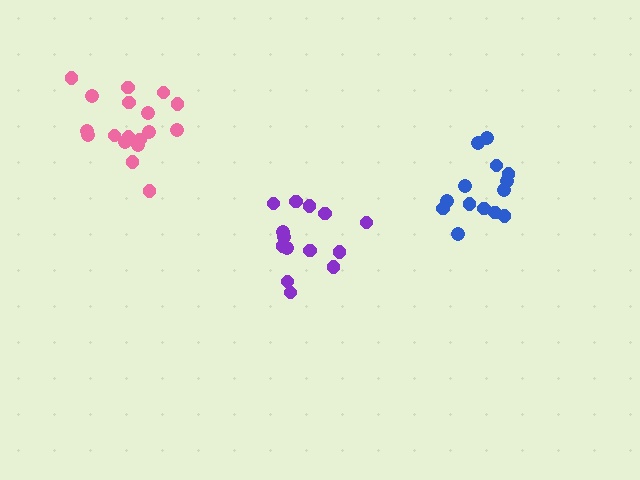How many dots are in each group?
Group 1: 14 dots, Group 2: 18 dots, Group 3: 14 dots (46 total).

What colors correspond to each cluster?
The clusters are colored: purple, pink, blue.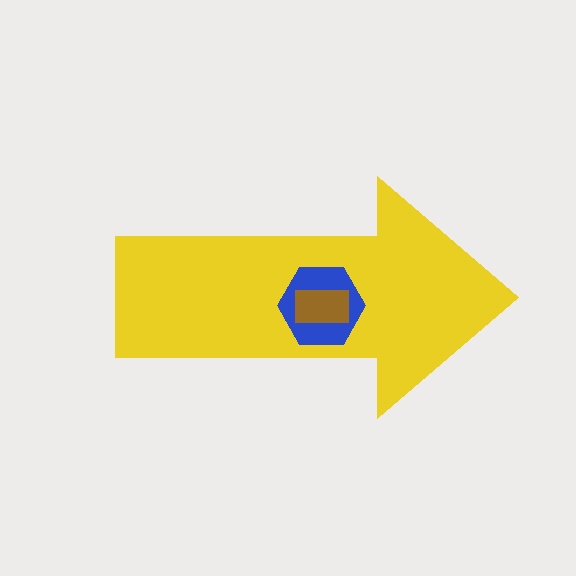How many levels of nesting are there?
3.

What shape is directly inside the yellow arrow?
The blue hexagon.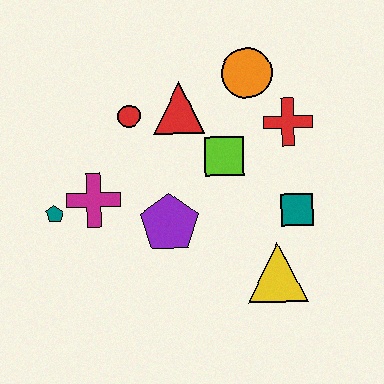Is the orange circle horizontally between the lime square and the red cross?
Yes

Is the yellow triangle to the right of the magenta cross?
Yes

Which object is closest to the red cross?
The orange circle is closest to the red cross.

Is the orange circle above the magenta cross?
Yes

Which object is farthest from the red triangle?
The yellow triangle is farthest from the red triangle.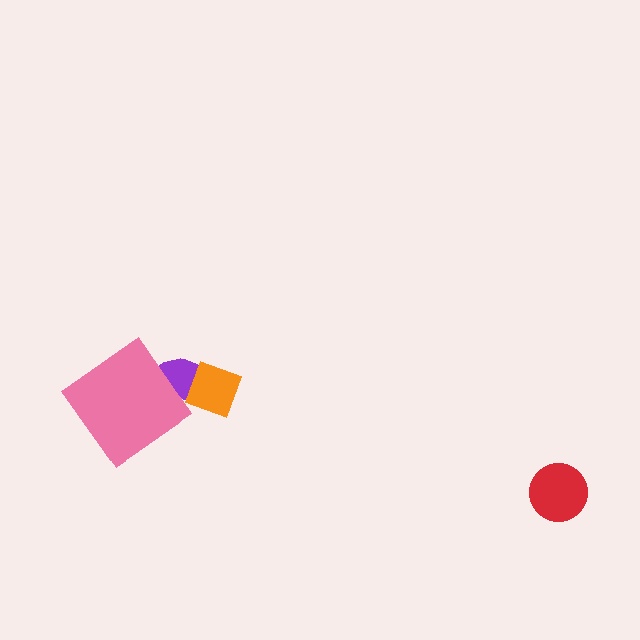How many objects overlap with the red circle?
0 objects overlap with the red circle.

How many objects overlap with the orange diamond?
1 object overlaps with the orange diamond.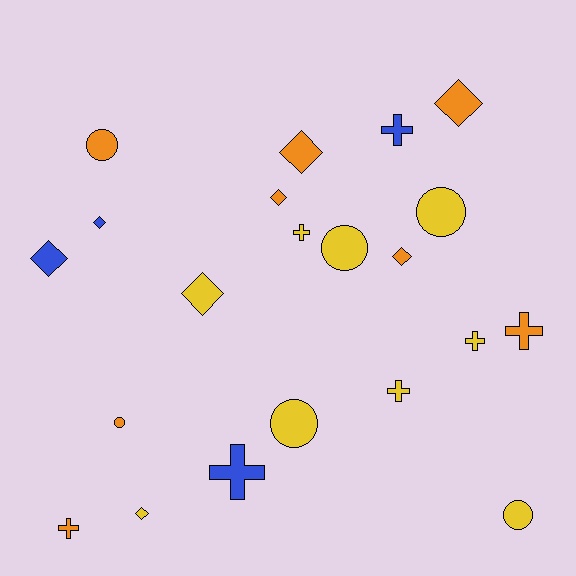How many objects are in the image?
There are 21 objects.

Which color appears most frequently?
Yellow, with 9 objects.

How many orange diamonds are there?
There are 4 orange diamonds.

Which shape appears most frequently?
Diamond, with 8 objects.